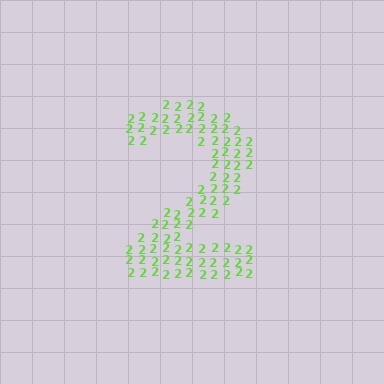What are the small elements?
The small elements are digit 2's.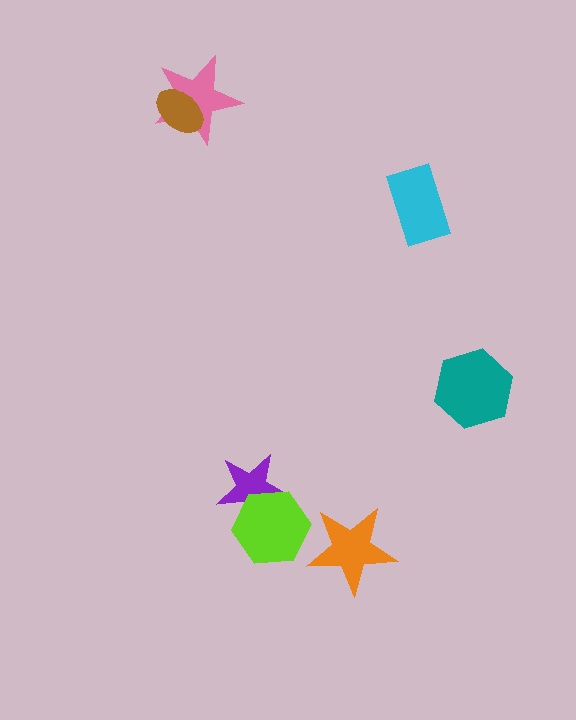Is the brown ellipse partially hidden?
No, no other shape covers it.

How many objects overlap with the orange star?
0 objects overlap with the orange star.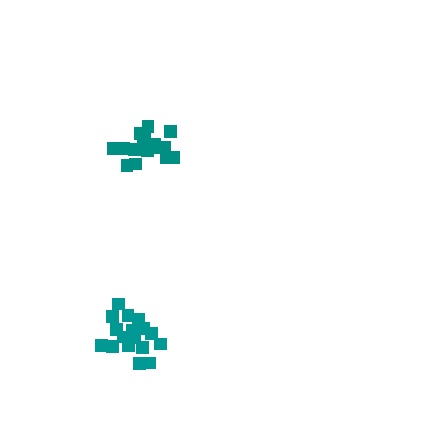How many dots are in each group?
Group 1: 17 dots, Group 2: 16 dots (33 total).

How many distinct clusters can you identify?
There are 2 distinct clusters.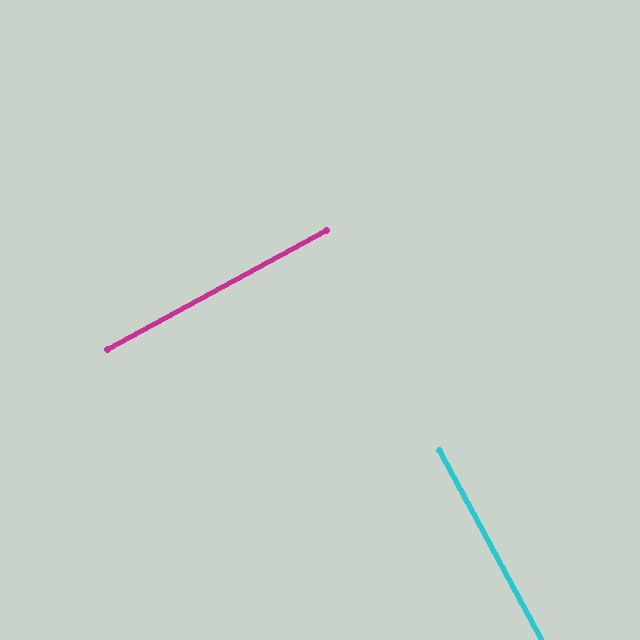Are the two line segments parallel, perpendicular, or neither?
Perpendicular — they meet at approximately 90°.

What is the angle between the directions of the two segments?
Approximately 90 degrees.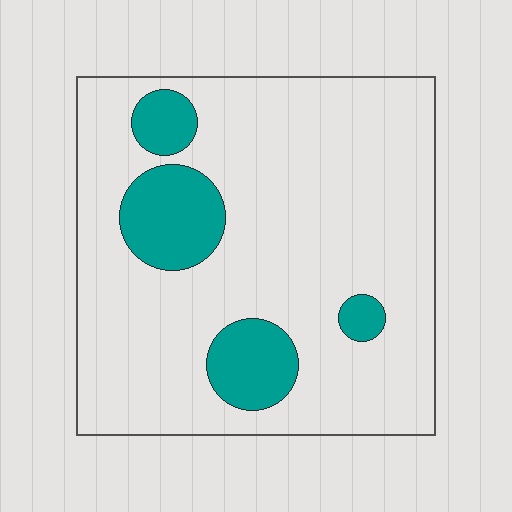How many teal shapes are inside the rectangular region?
4.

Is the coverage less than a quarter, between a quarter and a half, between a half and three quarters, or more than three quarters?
Less than a quarter.